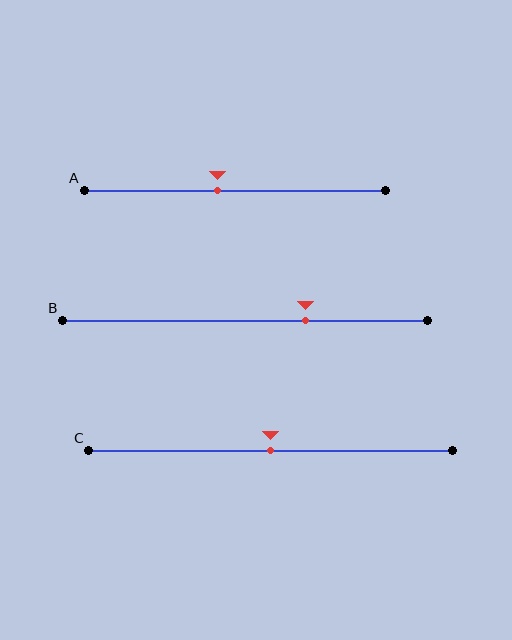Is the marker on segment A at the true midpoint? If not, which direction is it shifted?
No, the marker on segment A is shifted to the left by about 6% of the segment length.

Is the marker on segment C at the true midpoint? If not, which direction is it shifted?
Yes, the marker on segment C is at the true midpoint.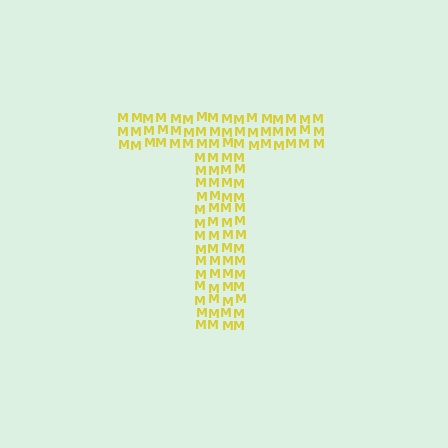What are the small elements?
The small elements are letter M's.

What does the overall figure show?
The overall figure shows the letter T.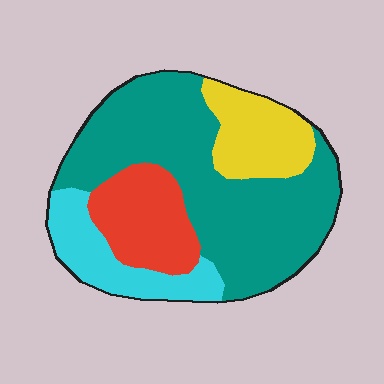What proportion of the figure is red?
Red covers about 15% of the figure.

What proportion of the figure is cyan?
Cyan covers roughly 15% of the figure.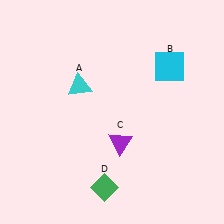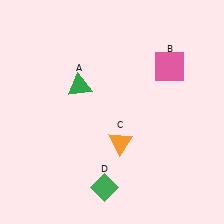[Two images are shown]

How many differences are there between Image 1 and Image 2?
There are 3 differences between the two images.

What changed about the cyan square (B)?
In Image 1, B is cyan. In Image 2, it changed to pink.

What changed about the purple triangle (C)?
In Image 1, C is purple. In Image 2, it changed to orange.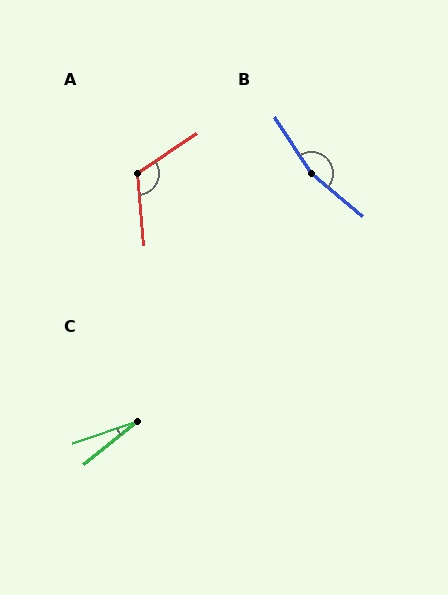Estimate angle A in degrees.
Approximately 118 degrees.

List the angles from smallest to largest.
C (20°), A (118°), B (163°).